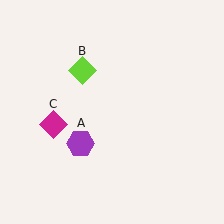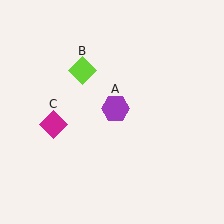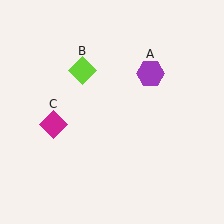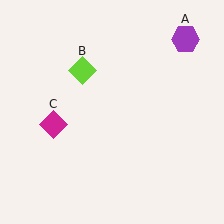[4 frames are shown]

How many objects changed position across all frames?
1 object changed position: purple hexagon (object A).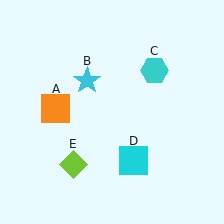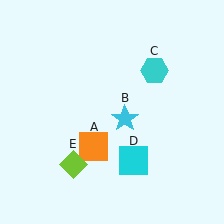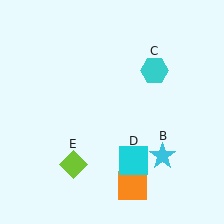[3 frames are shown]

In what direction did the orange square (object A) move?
The orange square (object A) moved down and to the right.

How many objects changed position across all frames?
2 objects changed position: orange square (object A), cyan star (object B).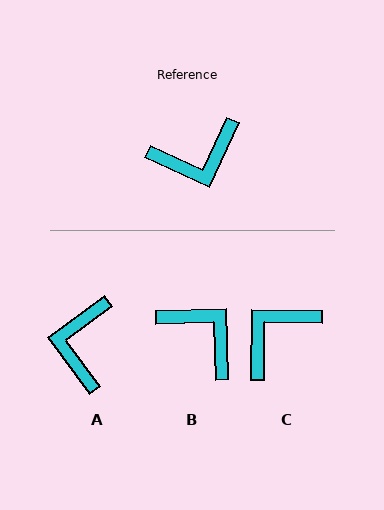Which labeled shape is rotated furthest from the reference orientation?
C, about 156 degrees away.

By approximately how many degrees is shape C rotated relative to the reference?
Approximately 156 degrees clockwise.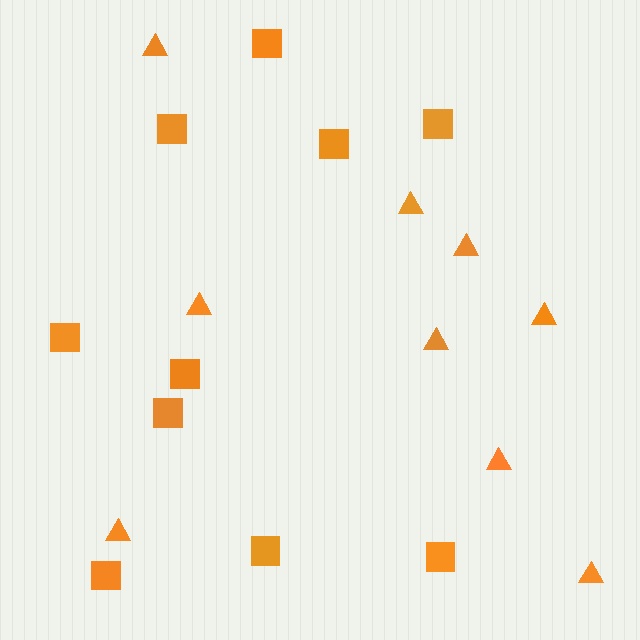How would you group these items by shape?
There are 2 groups: one group of triangles (9) and one group of squares (10).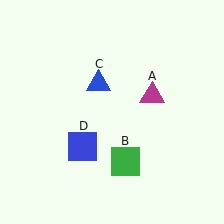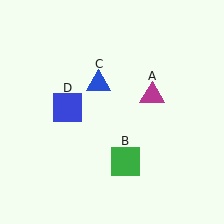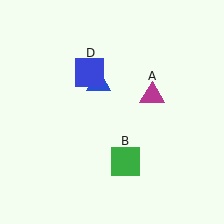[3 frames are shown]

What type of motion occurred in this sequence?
The blue square (object D) rotated clockwise around the center of the scene.